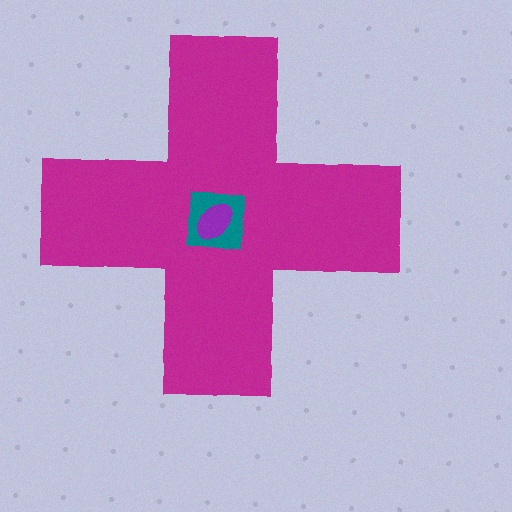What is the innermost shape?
The purple ellipse.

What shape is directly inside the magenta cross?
The teal square.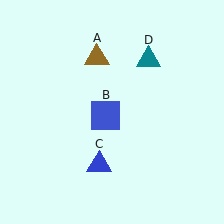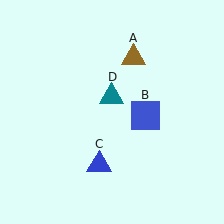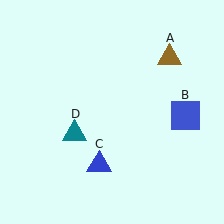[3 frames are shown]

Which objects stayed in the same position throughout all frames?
Blue triangle (object C) remained stationary.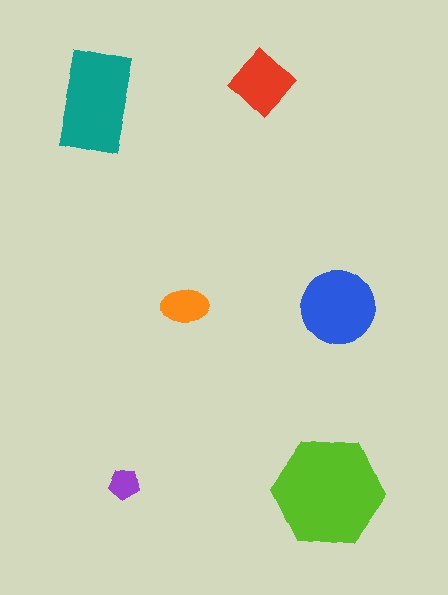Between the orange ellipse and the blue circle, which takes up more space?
The blue circle.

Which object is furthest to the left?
The teal rectangle is leftmost.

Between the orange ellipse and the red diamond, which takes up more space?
The red diamond.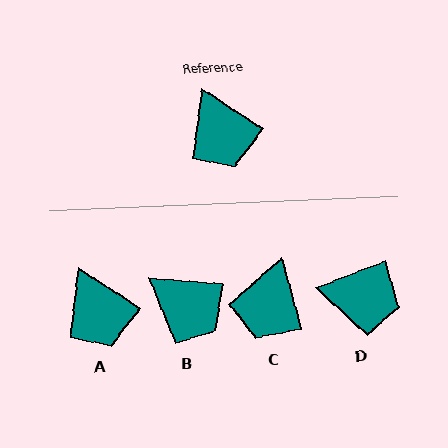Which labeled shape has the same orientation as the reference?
A.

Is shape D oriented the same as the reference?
No, it is off by about 54 degrees.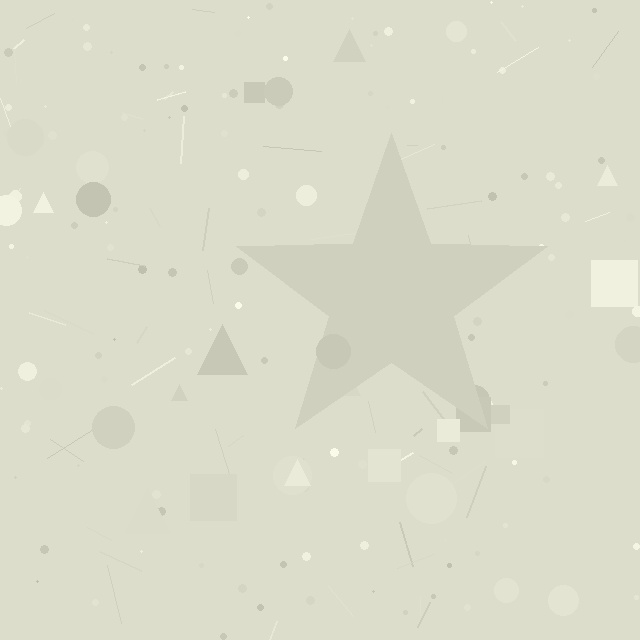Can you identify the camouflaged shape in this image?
The camouflaged shape is a star.